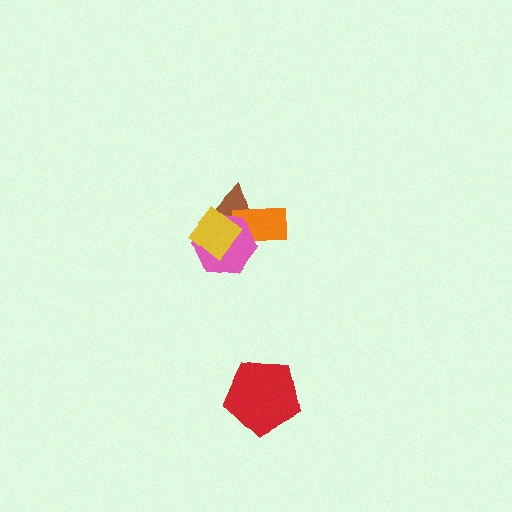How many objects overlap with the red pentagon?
0 objects overlap with the red pentagon.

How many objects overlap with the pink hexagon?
3 objects overlap with the pink hexagon.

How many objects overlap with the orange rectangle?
3 objects overlap with the orange rectangle.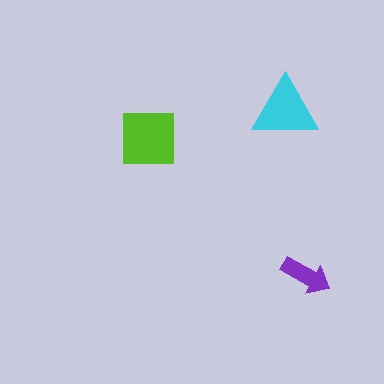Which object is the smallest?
The purple arrow.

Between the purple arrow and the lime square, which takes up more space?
The lime square.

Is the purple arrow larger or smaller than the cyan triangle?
Smaller.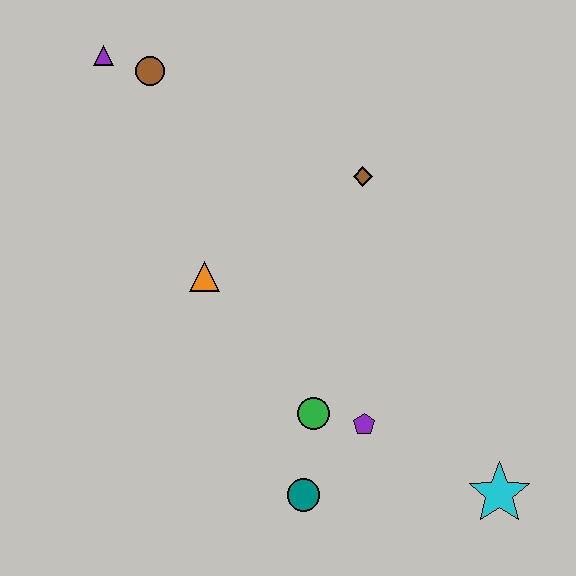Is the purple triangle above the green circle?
Yes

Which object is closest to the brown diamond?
The orange triangle is closest to the brown diamond.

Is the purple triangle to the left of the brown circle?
Yes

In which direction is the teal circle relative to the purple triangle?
The teal circle is below the purple triangle.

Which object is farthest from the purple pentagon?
The purple triangle is farthest from the purple pentagon.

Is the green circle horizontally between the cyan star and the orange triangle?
Yes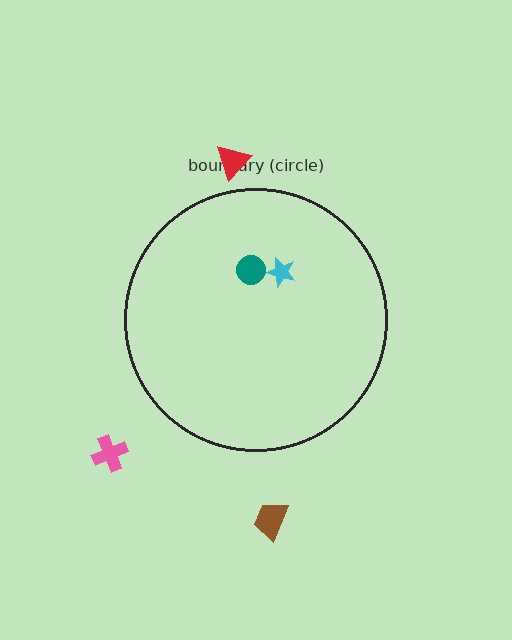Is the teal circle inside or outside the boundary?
Inside.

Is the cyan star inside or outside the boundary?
Inside.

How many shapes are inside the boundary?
2 inside, 3 outside.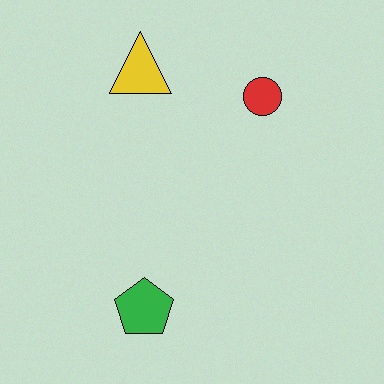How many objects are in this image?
There are 3 objects.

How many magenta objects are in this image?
There are no magenta objects.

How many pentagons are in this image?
There is 1 pentagon.